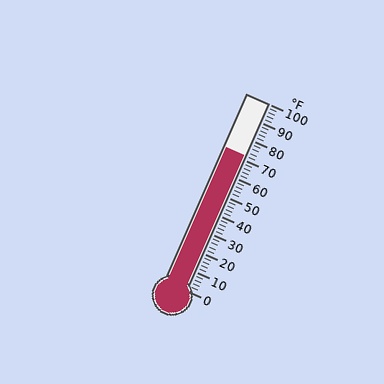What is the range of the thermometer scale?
The thermometer scale ranges from 0°F to 100°F.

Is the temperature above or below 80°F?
The temperature is below 80°F.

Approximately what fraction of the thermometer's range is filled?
The thermometer is filled to approximately 70% of its range.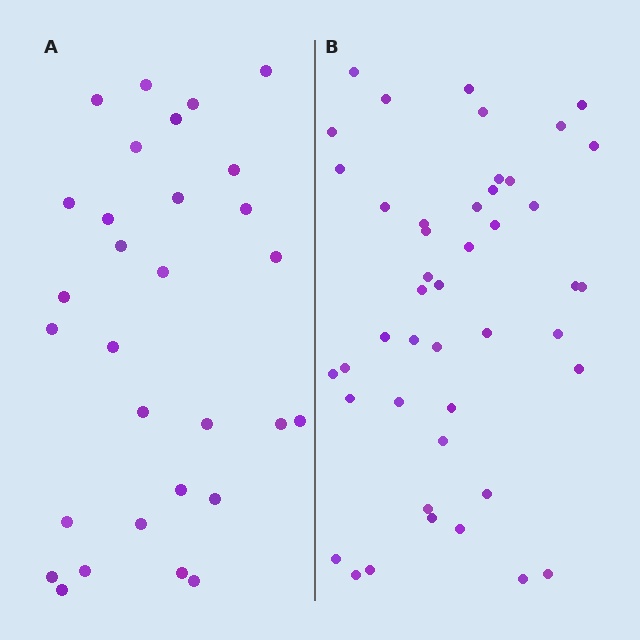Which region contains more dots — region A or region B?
Region B (the right region) has more dots.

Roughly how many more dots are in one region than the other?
Region B has approximately 15 more dots than region A.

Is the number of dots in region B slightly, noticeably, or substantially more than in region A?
Region B has substantially more. The ratio is roughly 1.5 to 1.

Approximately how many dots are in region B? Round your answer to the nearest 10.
About 40 dots. (The exact count is 45, which rounds to 40.)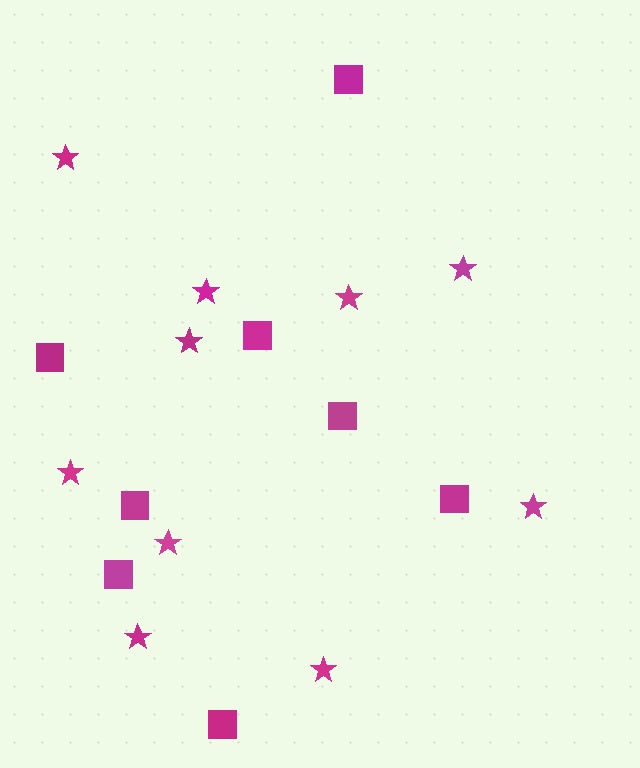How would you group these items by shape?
There are 2 groups: one group of stars (10) and one group of squares (8).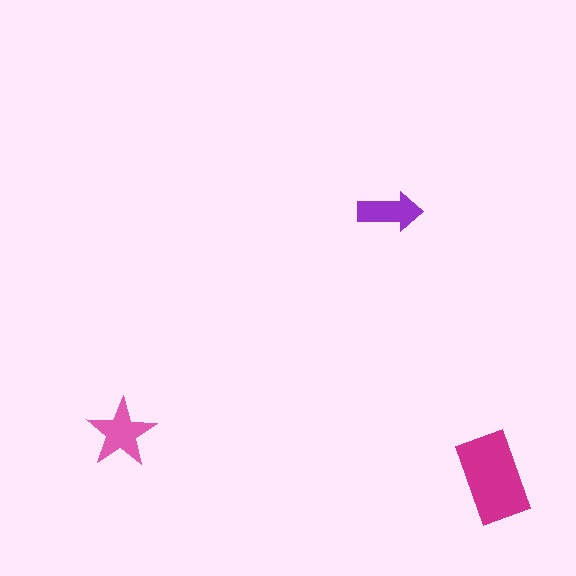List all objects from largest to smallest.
The magenta rectangle, the pink star, the purple arrow.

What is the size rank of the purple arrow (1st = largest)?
3rd.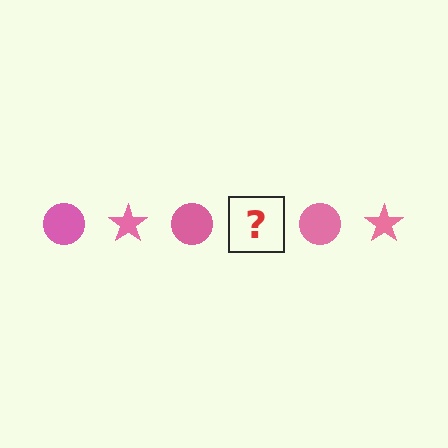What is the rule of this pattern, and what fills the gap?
The rule is that the pattern cycles through circle, star shapes in pink. The gap should be filled with a pink star.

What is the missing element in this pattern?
The missing element is a pink star.